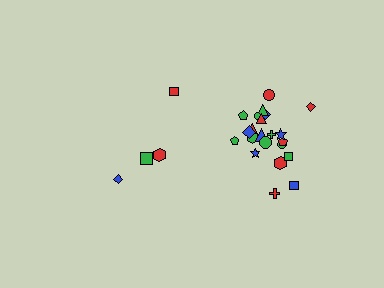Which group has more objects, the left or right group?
The right group.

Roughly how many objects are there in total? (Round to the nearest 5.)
Roughly 25 objects in total.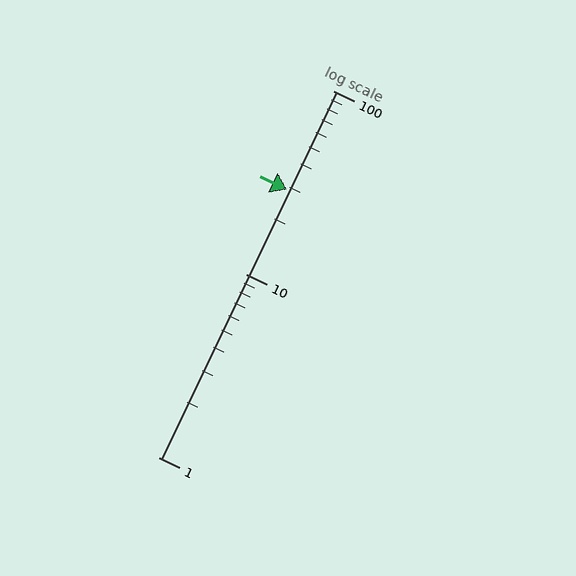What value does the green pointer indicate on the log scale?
The pointer indicates approximately 29.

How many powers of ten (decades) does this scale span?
The scale spans 2 decades, from 1 to 100.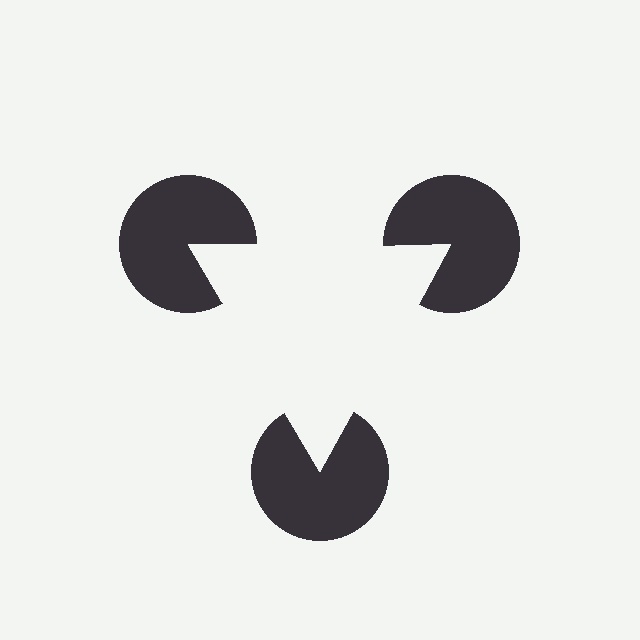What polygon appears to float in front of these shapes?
An illusory triangle — its edges are inferred from the aligned wedge cuts in the pac-man discs, not physically drawn.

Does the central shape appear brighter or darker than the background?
It typically appears slightly brighter than the background, even though no actual brightness change is drawn.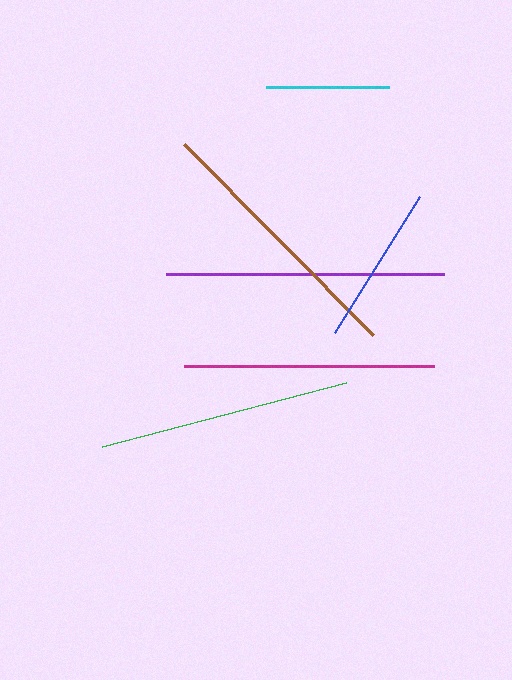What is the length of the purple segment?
The purple segment is approximately 278 pixels long.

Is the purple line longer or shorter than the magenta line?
The purple line is longer than the magenta line.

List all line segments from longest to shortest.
From longest to shortest: purple, brown, green, magenta, blue, cyan.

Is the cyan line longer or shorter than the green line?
The green line is longer than the cyan line.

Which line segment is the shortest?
The cyan line is the shortest at approximately 123 pixels.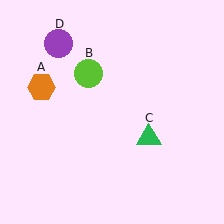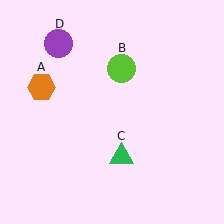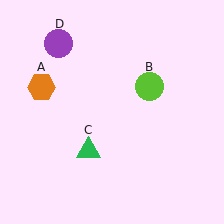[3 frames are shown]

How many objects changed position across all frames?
2 objects changed position: lime circle (object B), green triangle (object C).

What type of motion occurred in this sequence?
The lime circle (object B), green triangle (object C) rotated clockwise around the center of the scene.